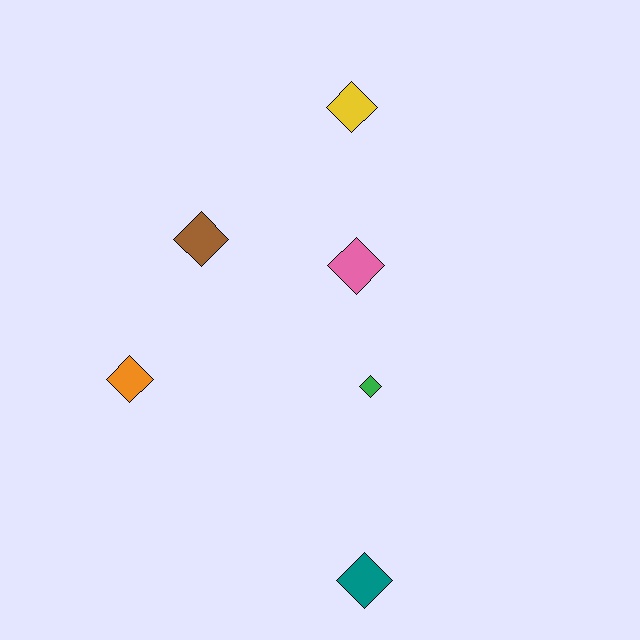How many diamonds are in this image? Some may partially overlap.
There are 6 diamonds.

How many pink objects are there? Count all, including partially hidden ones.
There is 1 pink object.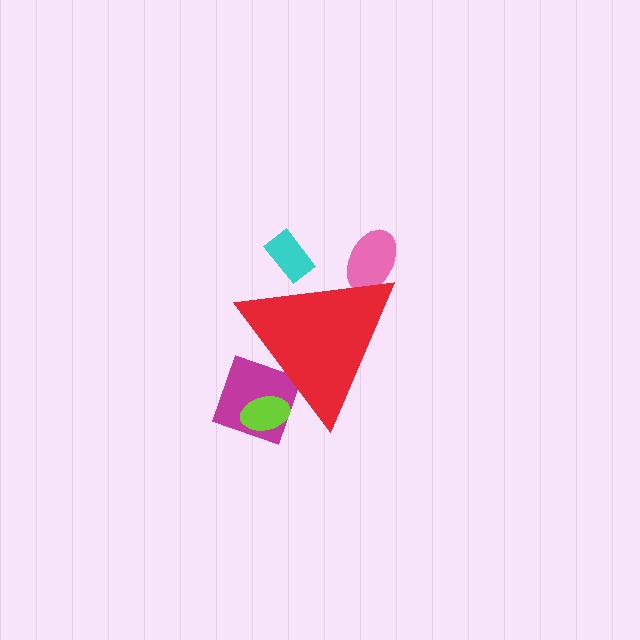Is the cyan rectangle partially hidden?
Yes, the cyan rectangle is partially hidden behind the red triangle.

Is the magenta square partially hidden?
Yes, the magenta square is partially hidden behind the red triangle.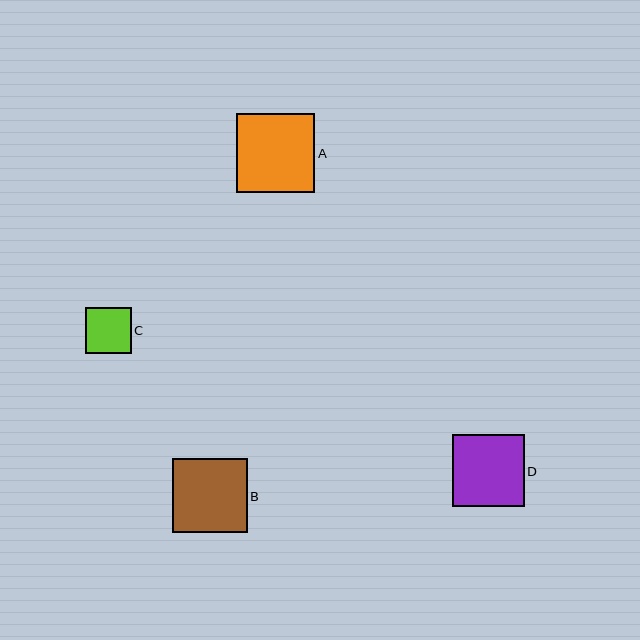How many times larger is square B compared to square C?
Square B is approximately 1.6 times the size of square C.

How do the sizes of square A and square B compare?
Square A and square B are approximately the same size.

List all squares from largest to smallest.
From largest to smallest: A, B, D, C.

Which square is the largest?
Square A is the largest with a size of approximately 79 pixels.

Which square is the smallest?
Square C is the smallest with a size of approximately 45 pixels.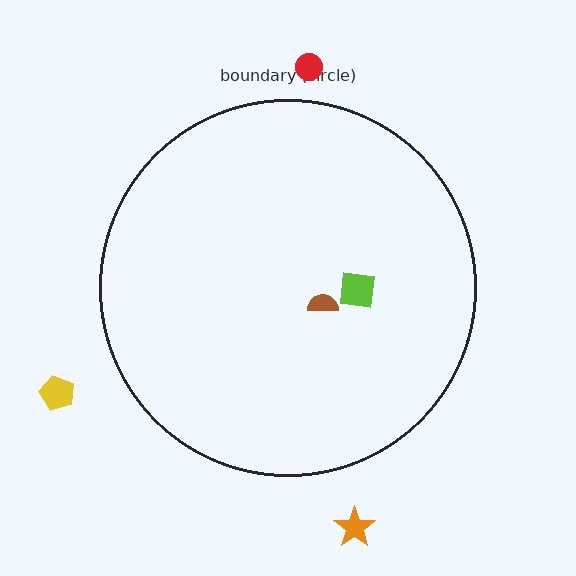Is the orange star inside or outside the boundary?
Outside.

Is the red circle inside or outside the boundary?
Outside.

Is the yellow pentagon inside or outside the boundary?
Outside.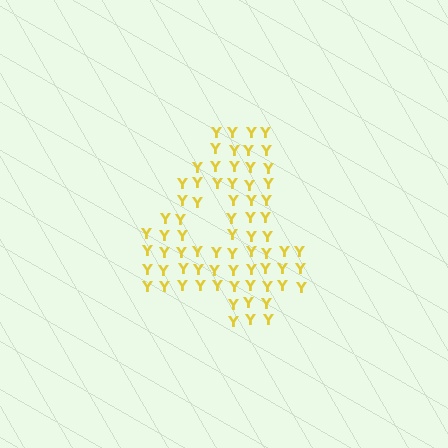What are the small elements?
The small elements are letter Y's.